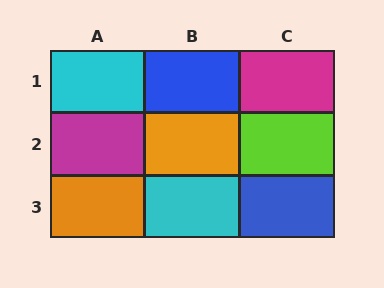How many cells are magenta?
2 cells are magenta.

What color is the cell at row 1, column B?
Blue.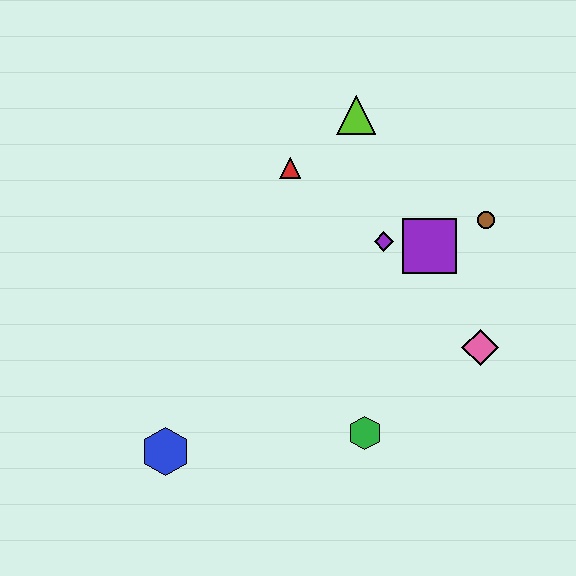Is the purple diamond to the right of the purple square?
No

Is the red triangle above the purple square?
Yes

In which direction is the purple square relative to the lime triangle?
The purple square is below the lime triangle.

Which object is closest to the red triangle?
The lime triangle is closest to the red triangle.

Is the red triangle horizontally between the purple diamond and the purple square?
No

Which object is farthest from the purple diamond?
The blue hexagon is farthest from the purple diamond.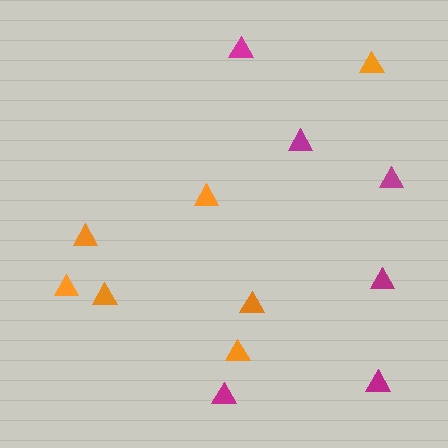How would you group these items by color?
There are 2 groups: one group of magenta triangles (6) and one group of orange triangles (7).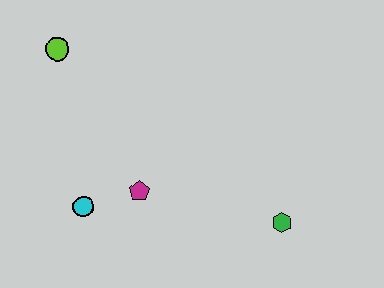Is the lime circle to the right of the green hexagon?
No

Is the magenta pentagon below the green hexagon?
No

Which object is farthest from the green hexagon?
The lime circle is farthest from the green hexagon.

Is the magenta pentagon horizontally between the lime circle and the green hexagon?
Yes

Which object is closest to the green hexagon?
The magenta pentagon is closest to the green hexagon.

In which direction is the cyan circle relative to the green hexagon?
The cyan circle is to the left of the green hexagon.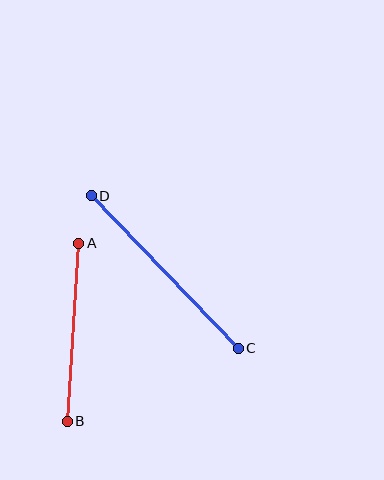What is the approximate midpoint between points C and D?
The midpoint is at approximately (165, 272) pixels.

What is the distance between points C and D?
The distance is approximately 212 pixels.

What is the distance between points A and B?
The distance is approximately 178 pixels.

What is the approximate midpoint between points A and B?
The midpoint is at approximately (73, 332) pixels.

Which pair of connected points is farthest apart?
Points C and D are farthest apart.